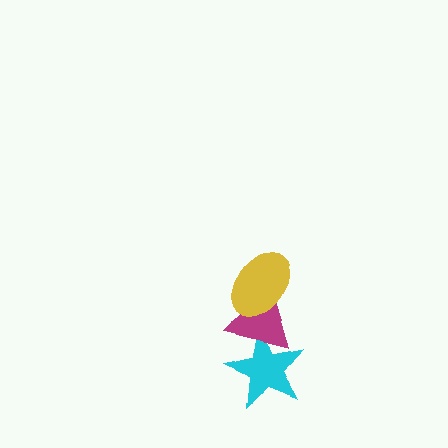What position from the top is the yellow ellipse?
The yellow ellipse is 1st from the top.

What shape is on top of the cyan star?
The magenta triangle is on top of the cyan star.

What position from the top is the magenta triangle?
The magenta triangle is 2nd from the top.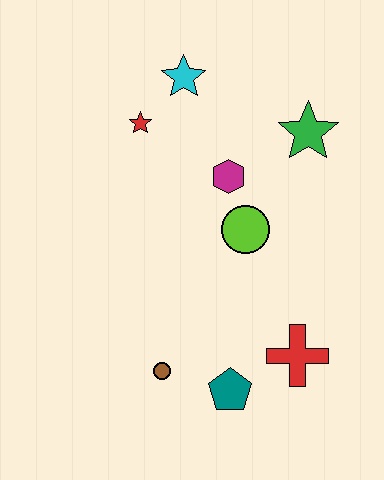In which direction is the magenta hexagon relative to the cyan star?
The magenta hexagon is below the cyan star.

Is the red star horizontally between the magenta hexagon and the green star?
No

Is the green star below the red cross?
No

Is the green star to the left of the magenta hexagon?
No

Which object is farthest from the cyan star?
The teal pentagon is farthest from the cyan star.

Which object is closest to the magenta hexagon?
The lime circle is closest to the magenta hexagon.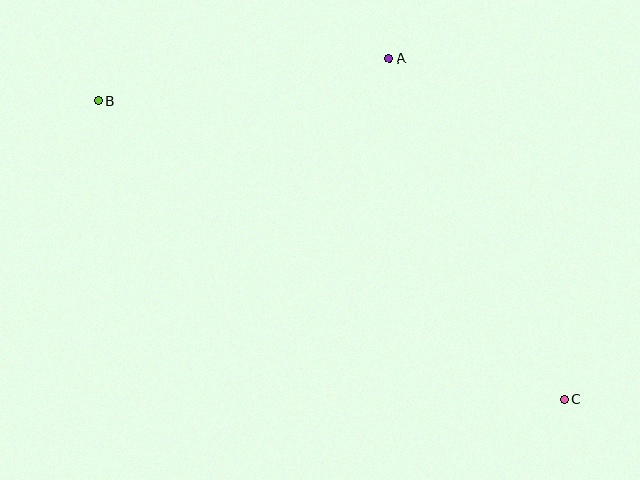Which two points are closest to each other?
Points A and B are closest to each other.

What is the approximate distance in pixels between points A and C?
The distance between A and C is approximately 383 pixels.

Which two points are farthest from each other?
Points B and C are farthest from each other.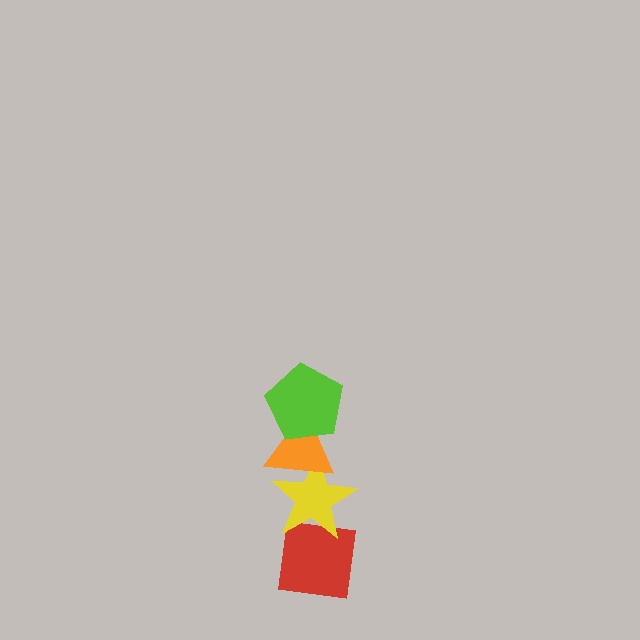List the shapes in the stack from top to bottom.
From top to bottom: the lime pentagon, the orange triangle, the yellow star, the red square.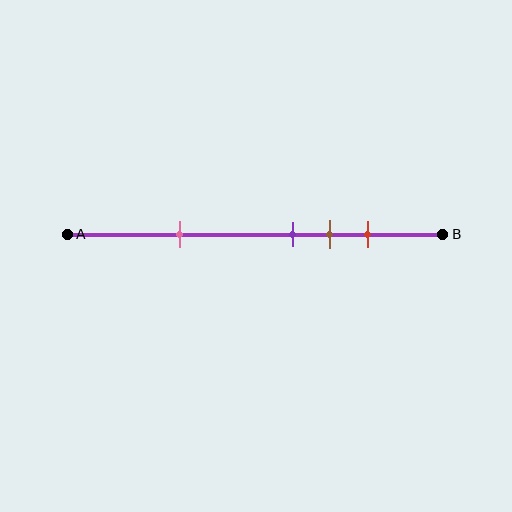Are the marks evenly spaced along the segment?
No, the marks are not evenly spaced.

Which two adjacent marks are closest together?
The purple and brown marks are the closest adjacent pair.